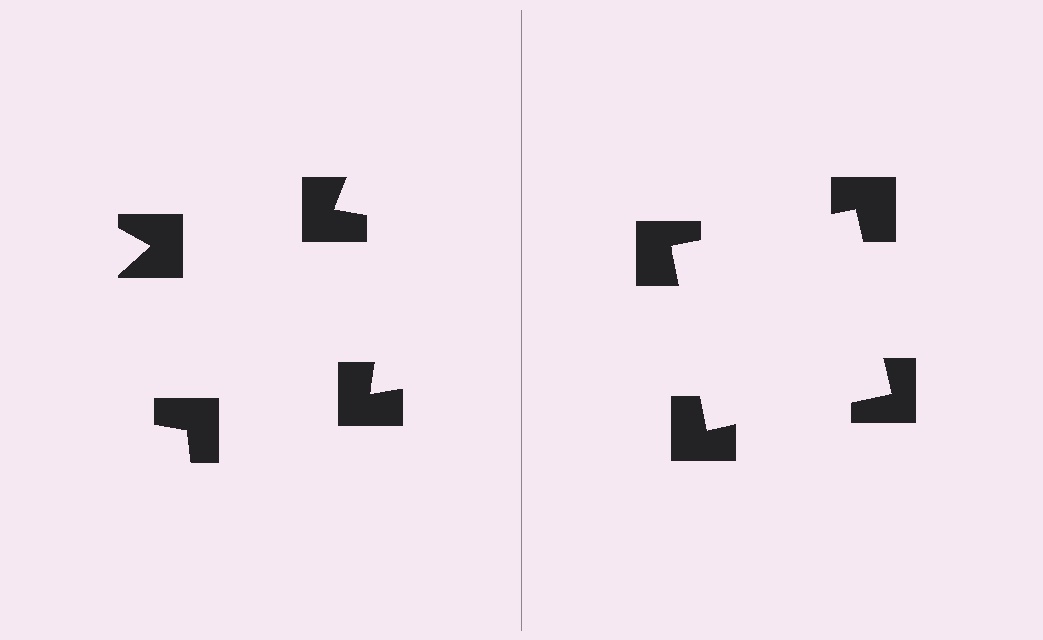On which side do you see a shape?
An illusory square appears on the right side. On the left side the wedge cuts are rotated, so no coherent shape forms.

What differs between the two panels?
The notched squares are positioned identically on both sides; only the wedge orientations differ. On the right they align to a square; on the left they are misaligned.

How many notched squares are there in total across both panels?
8 — 4 on each side.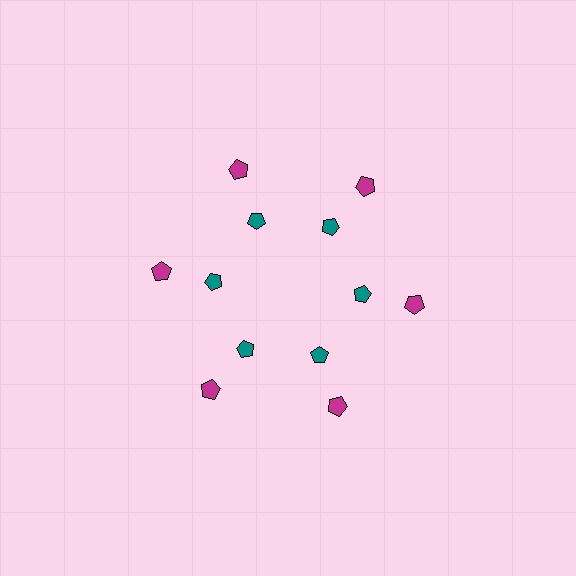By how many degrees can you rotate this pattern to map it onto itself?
The pattern maps onto itself every 60 degrees of rotation.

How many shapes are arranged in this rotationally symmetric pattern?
There are 12 shapes, arranged in 6 groups of 2.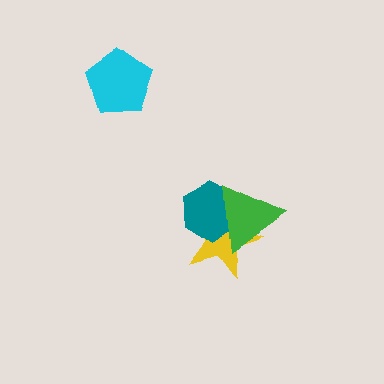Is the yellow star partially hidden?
Yes, it is partially covered by another shape.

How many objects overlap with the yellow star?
2 objects overlap with the yellow star.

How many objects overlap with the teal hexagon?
2 objects overlap with the teal hexagon.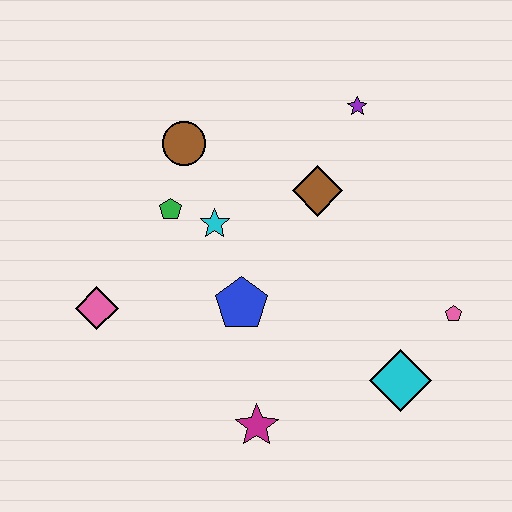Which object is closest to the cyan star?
The green pentagon is closest to the cyan star.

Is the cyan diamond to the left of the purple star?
No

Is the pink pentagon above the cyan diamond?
Yes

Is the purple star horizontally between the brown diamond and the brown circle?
No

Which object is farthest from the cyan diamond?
The brown circle is farthest from the cyan diamond.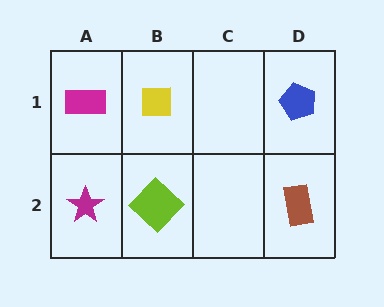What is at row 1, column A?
A magenta rectangle.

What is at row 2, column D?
A brown rectangle.